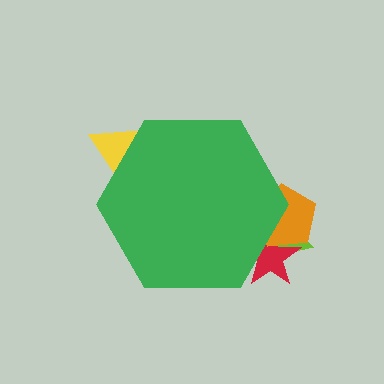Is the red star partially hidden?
Yes, the red star is partially hidden behind the green hexagon.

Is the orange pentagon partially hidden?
Yes, the orange pentagon is partially hidden behind the green hexagon.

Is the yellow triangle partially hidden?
Yes, the yellow triangle is partially hidden behind the green hexagon.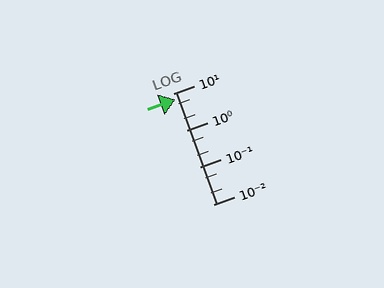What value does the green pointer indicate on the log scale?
The pointer indicates approximately 7.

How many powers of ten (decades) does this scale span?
The scale spans 3 decades, from 0.01 to 10.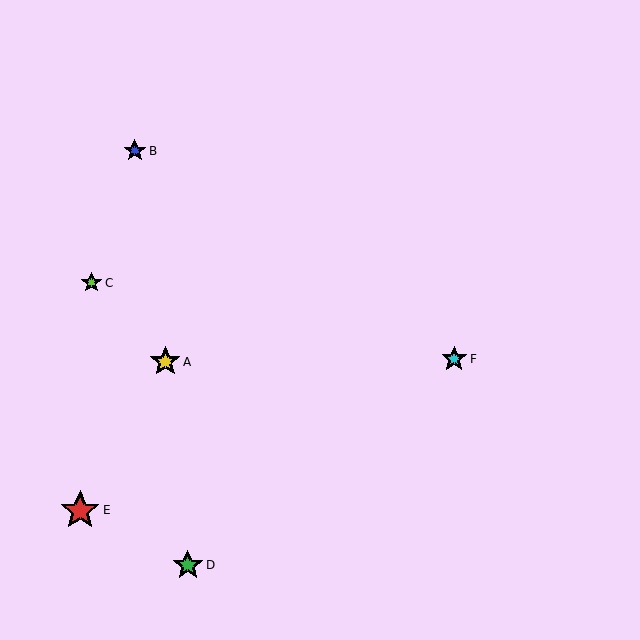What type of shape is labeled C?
Shape C is a lime star.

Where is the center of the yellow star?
The center of the yellow star is at (165, 362).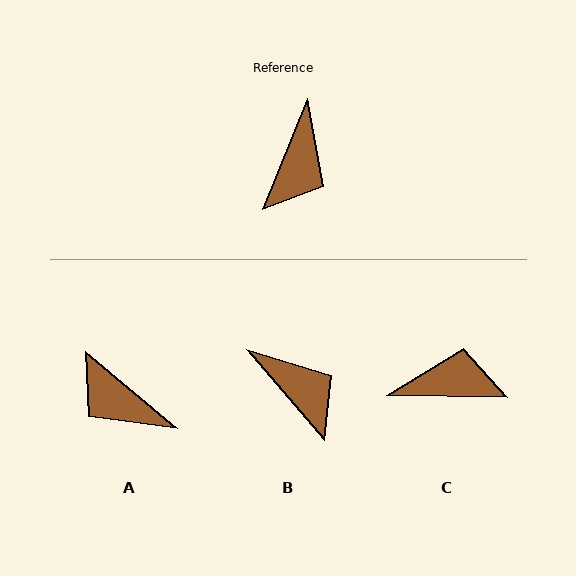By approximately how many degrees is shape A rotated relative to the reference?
Approximately 108 degrees clockwise.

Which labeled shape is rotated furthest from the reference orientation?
C, about 111 degrees away.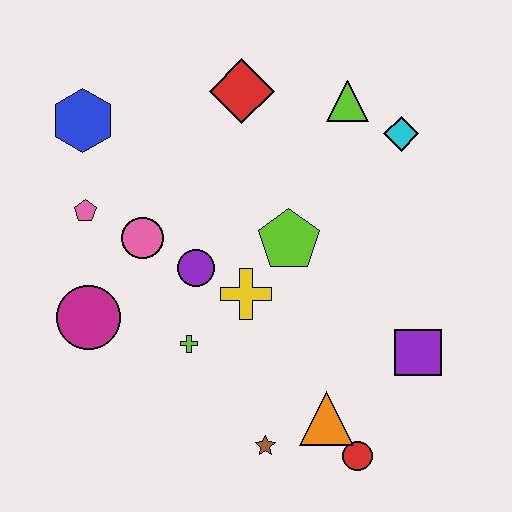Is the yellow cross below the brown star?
No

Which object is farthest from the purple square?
The blue hexagon is farthest from the purple square.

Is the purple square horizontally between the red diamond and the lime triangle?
No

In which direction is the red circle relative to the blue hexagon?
The red circle is below the blue hexagon.